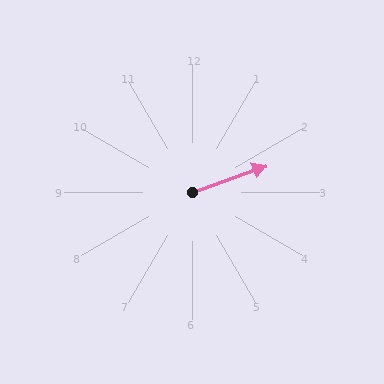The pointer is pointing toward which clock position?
Roughly 2 o'clock.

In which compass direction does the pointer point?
East.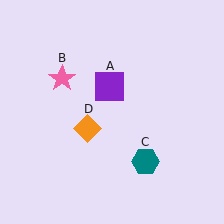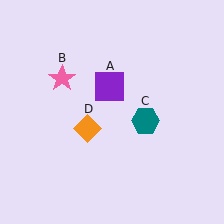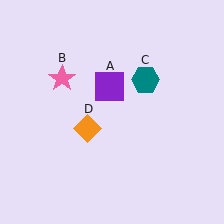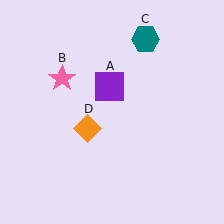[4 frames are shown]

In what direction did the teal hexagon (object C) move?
The teal hexagon (object C) moved up.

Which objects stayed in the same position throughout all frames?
Purple square (object A) and pink star (object B) and orange diamond (object D) remained stationary.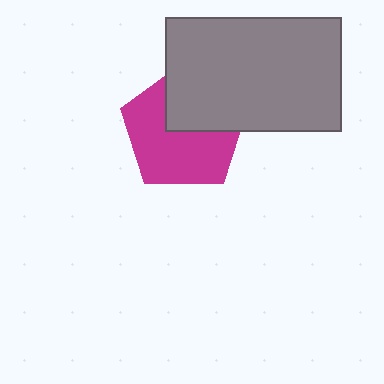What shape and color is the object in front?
The object in front is a gray rectangle.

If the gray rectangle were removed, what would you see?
You would see the complete magenta pentagon.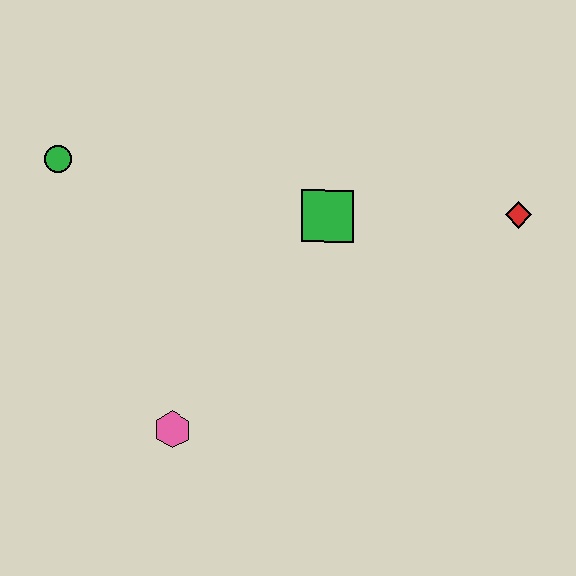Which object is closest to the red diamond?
The green square is closest to the red diamond.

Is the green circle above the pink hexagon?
Yes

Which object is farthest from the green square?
The green circle is farthest from the green square.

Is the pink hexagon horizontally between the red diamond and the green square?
No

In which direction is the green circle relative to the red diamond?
The green circle is to the left of the red diamond.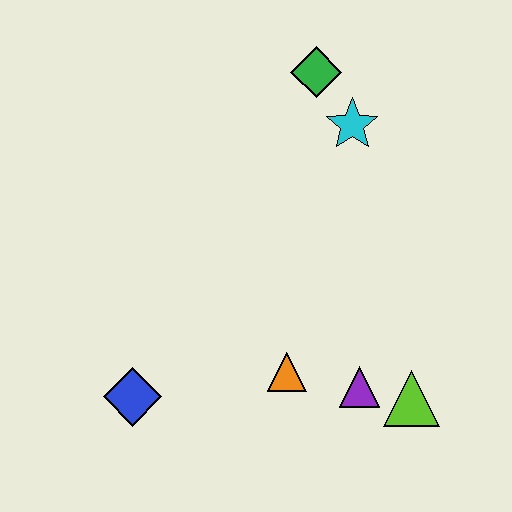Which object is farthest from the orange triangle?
The green diamond is farthest from the orange triangle.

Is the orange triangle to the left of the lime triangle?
Yes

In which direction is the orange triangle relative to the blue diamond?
The orange triangle is to the right of the blue diamond.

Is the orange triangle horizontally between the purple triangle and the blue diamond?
Yes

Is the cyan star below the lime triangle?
No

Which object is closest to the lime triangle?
The purple triangle is closest to the lime triangle.